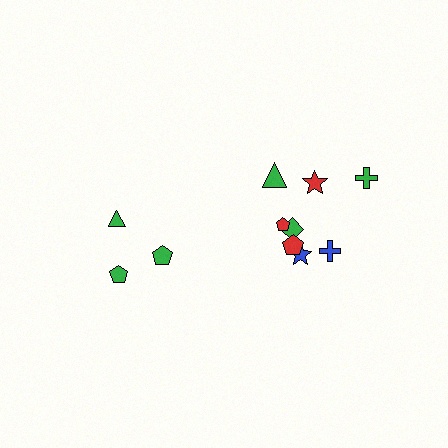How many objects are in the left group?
There are 3 objects.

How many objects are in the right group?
There are 8 objects.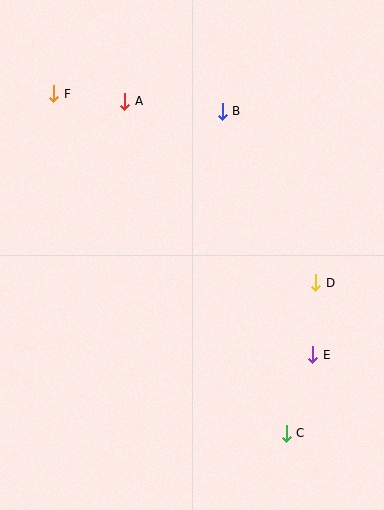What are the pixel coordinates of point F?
Point F is at (54, 94).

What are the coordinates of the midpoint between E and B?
The midpoint between E and B is at (268, 233).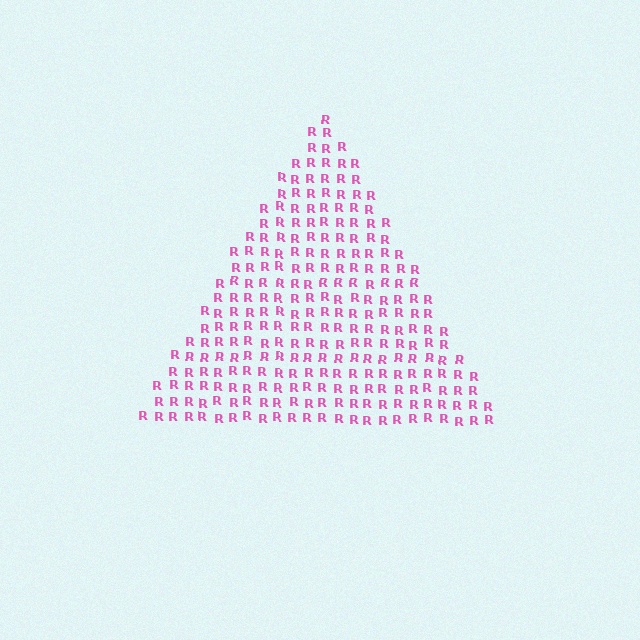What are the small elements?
The small elements are letter R's.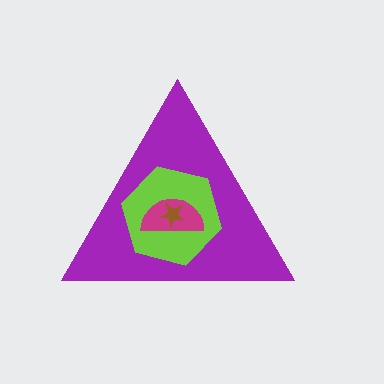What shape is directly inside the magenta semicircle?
The brown star.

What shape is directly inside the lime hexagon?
The magenta semicircle.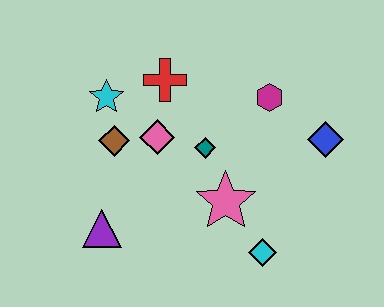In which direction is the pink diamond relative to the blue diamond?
The pink diamond is to the left of the blue diamond.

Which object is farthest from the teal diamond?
The purple triangle is farthest from the teal diamond.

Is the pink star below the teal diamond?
Yes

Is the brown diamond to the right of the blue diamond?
No